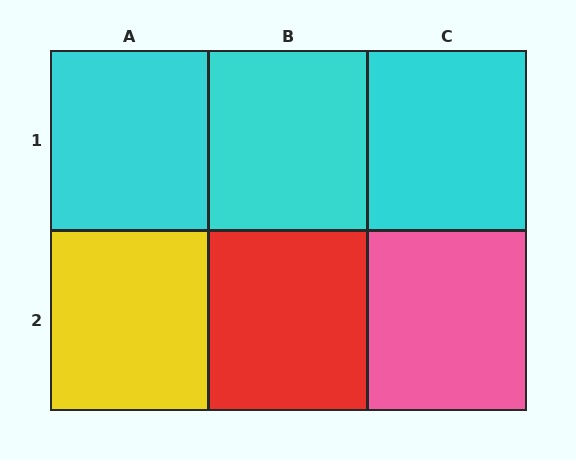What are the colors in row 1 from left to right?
Cyan, cyan, cyan.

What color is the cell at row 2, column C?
Pink.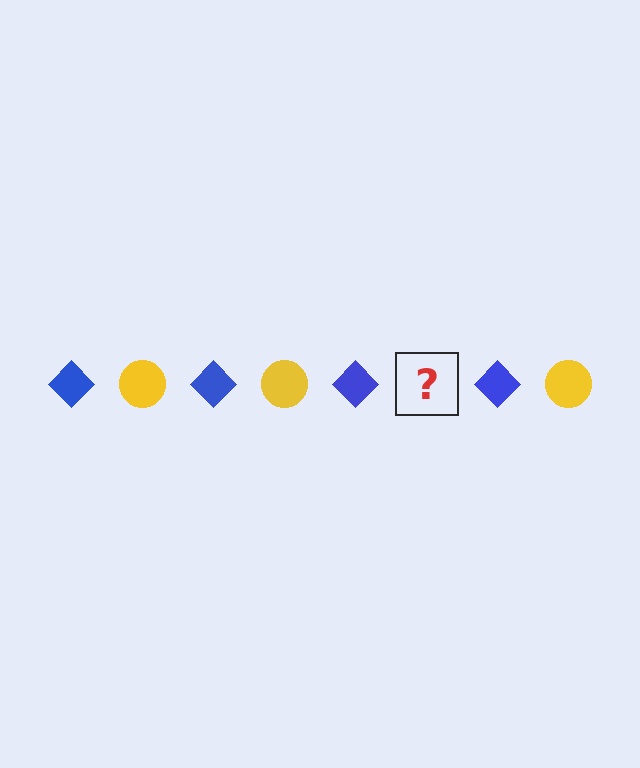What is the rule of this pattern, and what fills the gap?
The rule is that the pattern alternates between blue diamond and yellow circle. The gap should be filled with a yellow circle.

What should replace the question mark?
The question mark should be replaced with a yellow circle.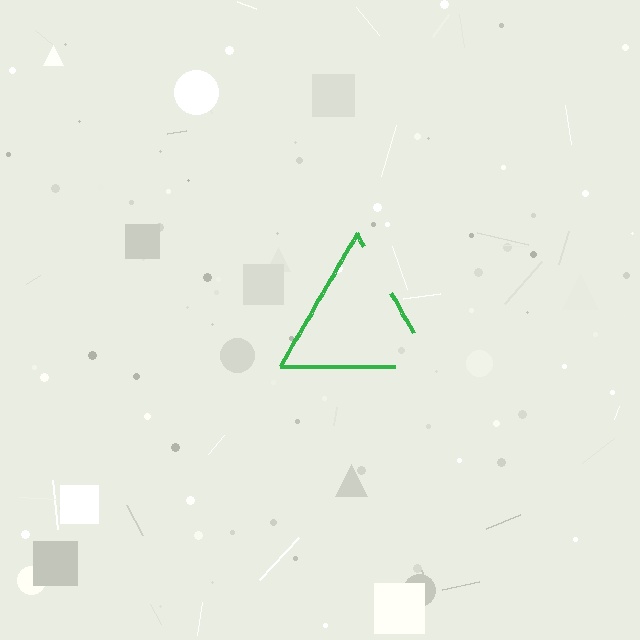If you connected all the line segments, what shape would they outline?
They would outline a triangle.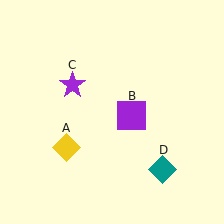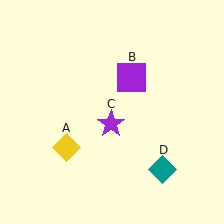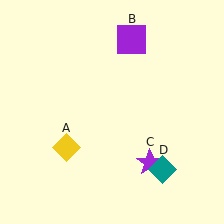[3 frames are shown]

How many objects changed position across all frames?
2 objects changed position: purple square (object B), purple star (object C).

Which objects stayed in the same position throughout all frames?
Yellow diamond (object A) and teal diamond (object D) remained stationary.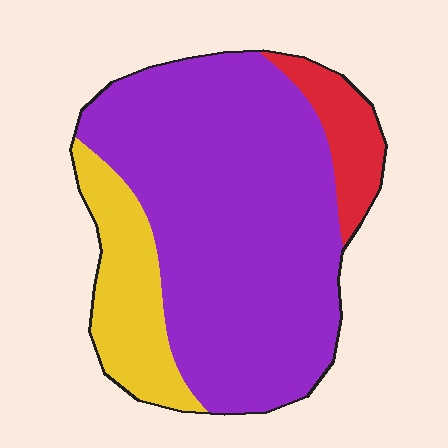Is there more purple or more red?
Purple.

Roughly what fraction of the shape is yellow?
Yellow covers around 20% of the shape.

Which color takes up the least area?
Red, at roughly 10%.